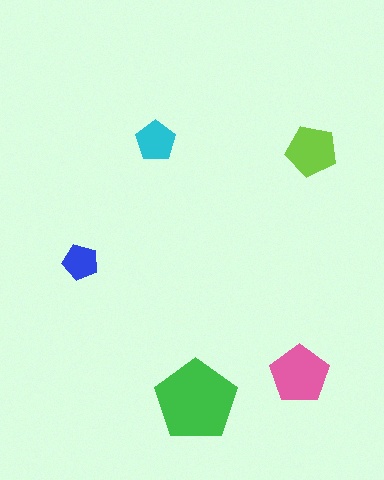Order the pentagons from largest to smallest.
the green one, the pink one, the lime one, the cyan one, the blue one.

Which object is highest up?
The cyan pentagon is topmost.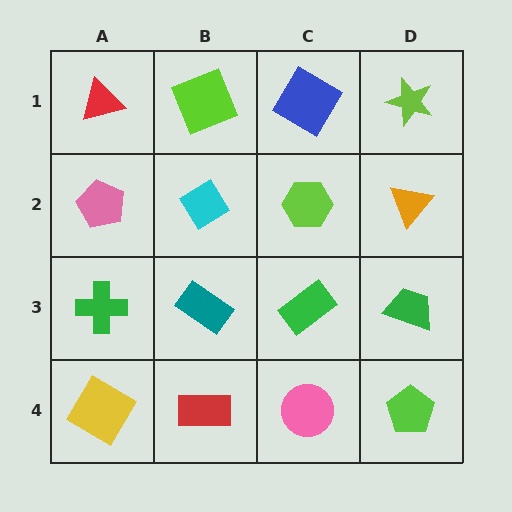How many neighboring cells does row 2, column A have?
3.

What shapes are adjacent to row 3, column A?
A pink pentagon (row 2, column A), a yellow diamond (row 4, column A), a teal rectangle (row 3, column B).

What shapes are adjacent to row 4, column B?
A teal rectangle (row 3, column B), a yellow diamond (row 4, column A), a pink circle (row 4, column C).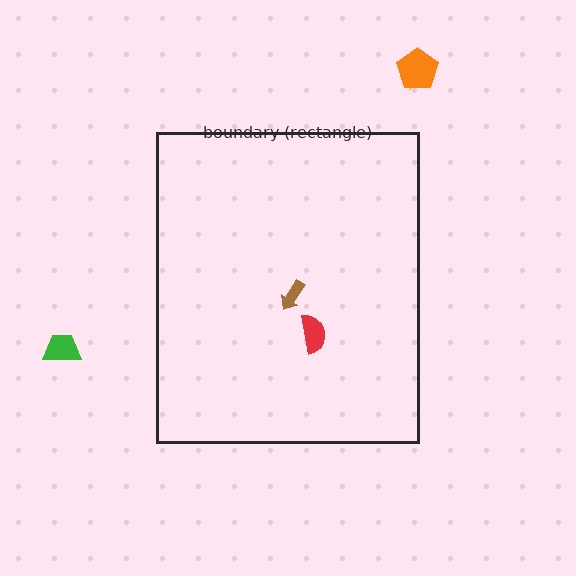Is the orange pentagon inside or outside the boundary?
Outside.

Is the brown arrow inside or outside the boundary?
Inside.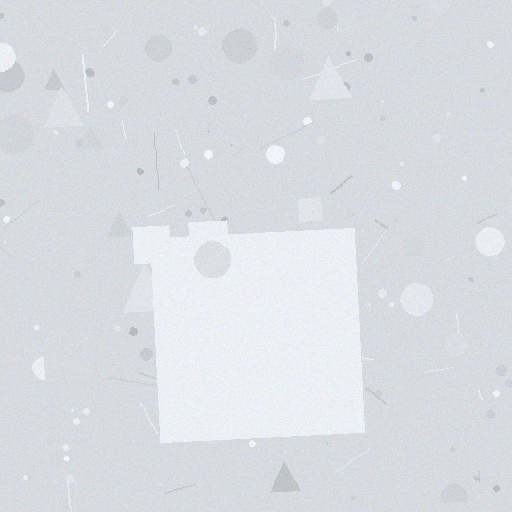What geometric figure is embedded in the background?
A square is embedded in the background.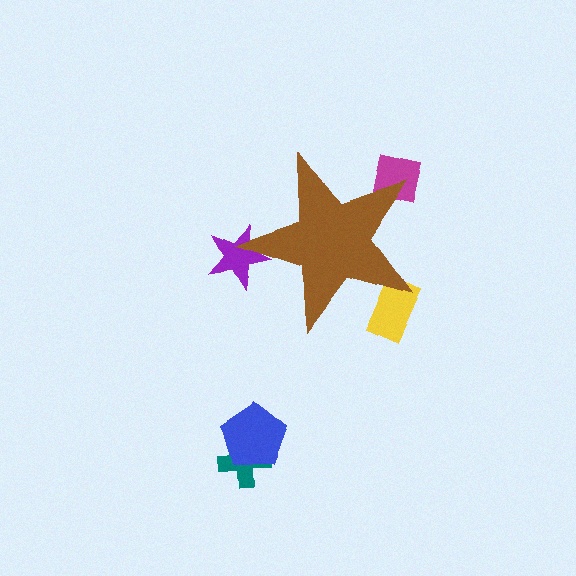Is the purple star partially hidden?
Yes, the purple star is partially hidden behind the brown star.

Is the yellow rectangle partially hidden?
Yes, the yellow rectangle is partially hidden behind the brown star.